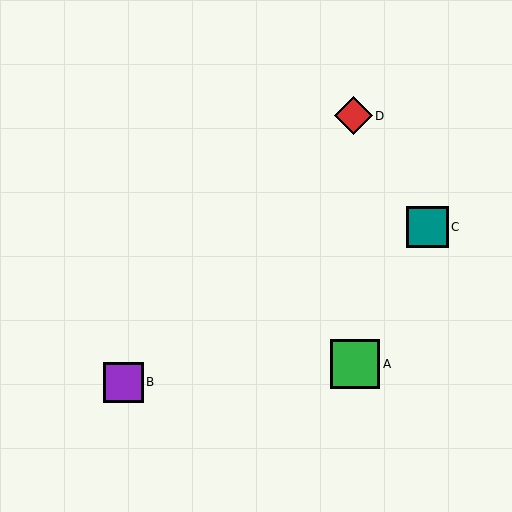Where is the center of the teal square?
The center of the teal square is at (427, 227).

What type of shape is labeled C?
Shape C is a teal square.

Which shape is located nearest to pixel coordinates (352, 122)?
The red diamond (labeled D) at (353, 116) is nearest to that location.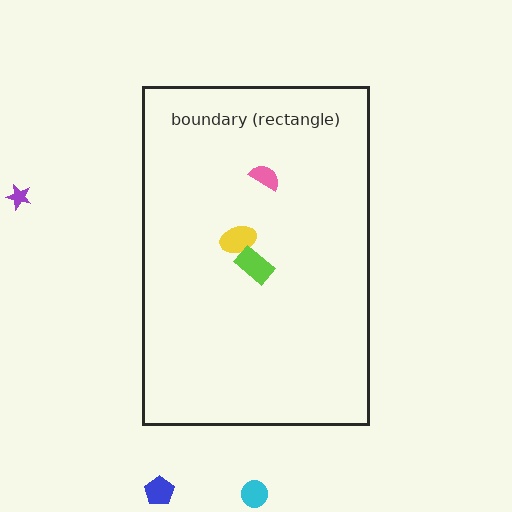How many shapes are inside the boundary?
3 inside, 3 outside.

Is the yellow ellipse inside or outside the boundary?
Inside.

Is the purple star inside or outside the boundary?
Outside.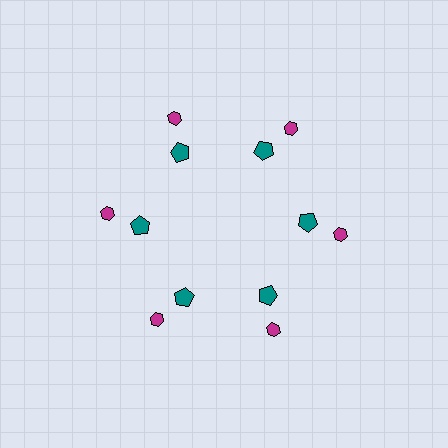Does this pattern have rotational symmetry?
Yes, this pattern has 6-fold rotational symmetry. It looks the same after rotating 60 degrees around the center.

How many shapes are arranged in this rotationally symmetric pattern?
There are 12 shapes, arranged in 6 groups of 2.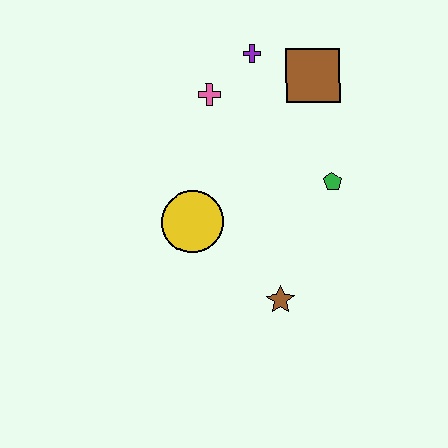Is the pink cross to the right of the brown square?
No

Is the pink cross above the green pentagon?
Yes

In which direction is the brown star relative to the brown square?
The brown star is below the brown square.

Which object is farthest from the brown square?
The brown star is farthest from the brown square.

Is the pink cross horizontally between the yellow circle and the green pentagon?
Yes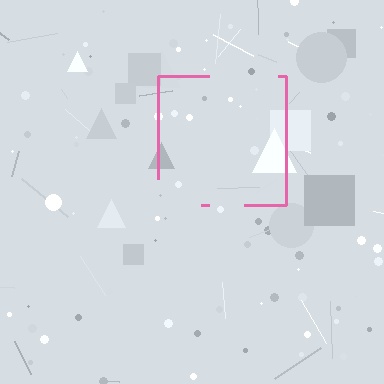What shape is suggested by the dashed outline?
The dashed outline suggests a square.